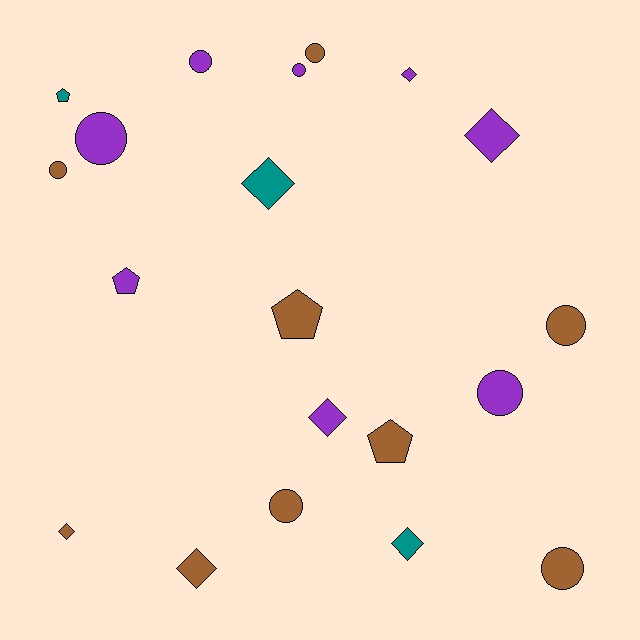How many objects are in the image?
There are 20 objects.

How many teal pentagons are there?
There is 1 teal pentagon.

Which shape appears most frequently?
Circle, with 9 objects.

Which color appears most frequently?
Brown, with 9 objects.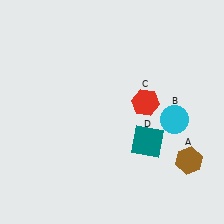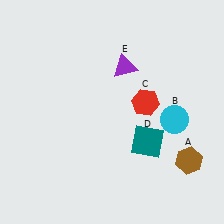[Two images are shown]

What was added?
A purple triangle (E) was added in Image 2.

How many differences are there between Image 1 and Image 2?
There is 1 difference between the two images.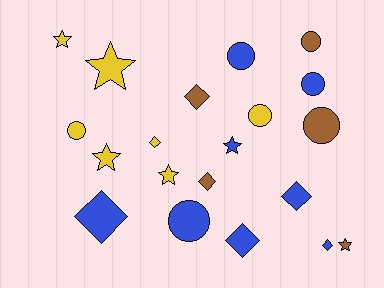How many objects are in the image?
There are 20 objects.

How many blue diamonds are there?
There are 4 blue diamonds.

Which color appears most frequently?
Blue, with 8 objects.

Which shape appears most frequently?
Circle, with 7 objects.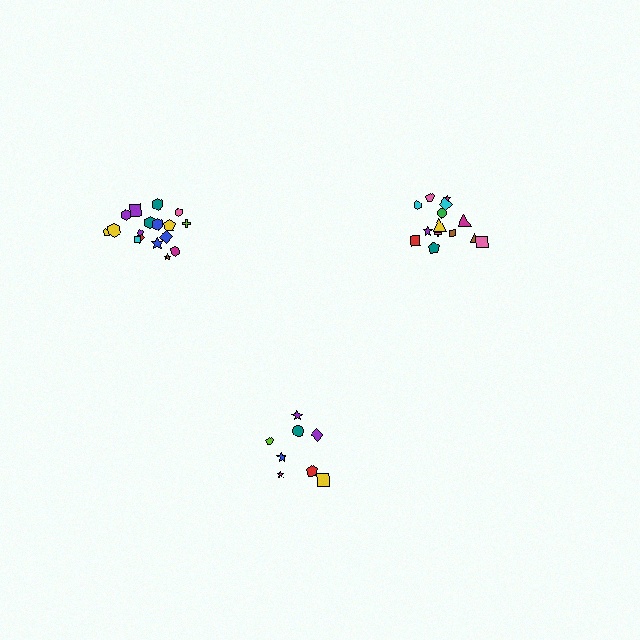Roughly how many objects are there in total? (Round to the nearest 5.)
Roughly 40 objects in total.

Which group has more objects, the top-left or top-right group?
The top-left group.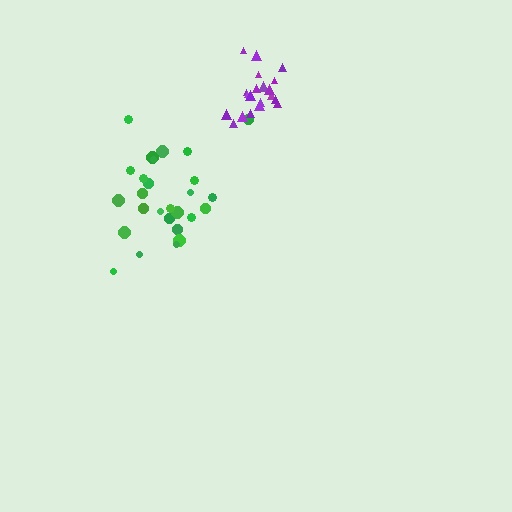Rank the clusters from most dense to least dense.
purple, green.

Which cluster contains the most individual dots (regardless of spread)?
Green (27).